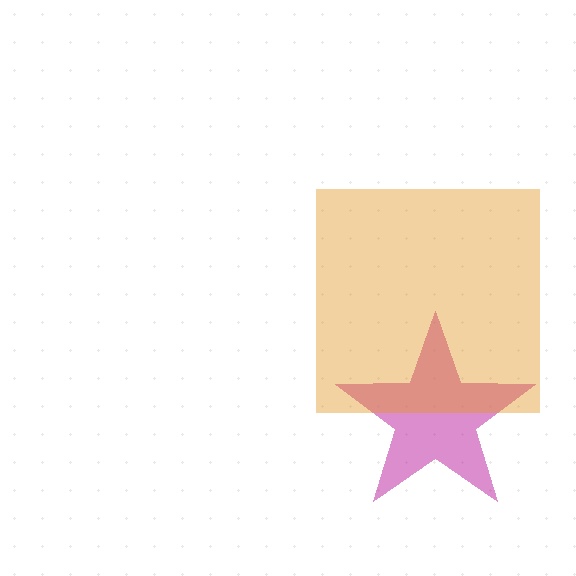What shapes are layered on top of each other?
The layered shapes are: a magenta star, an orange square.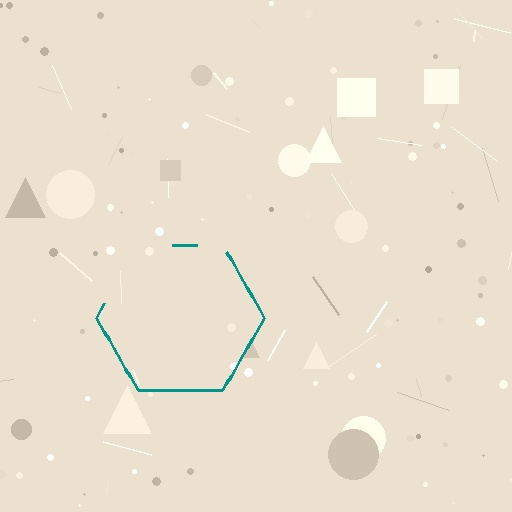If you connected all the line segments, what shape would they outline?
They would outline a hexagon.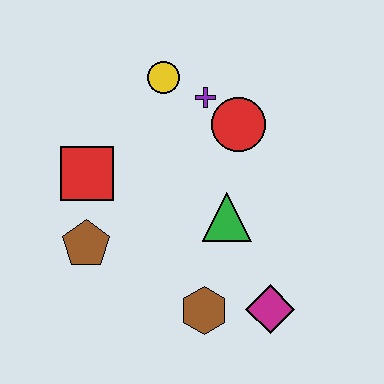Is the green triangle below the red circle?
Yes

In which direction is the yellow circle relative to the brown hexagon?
The yellow circle is above the brown hexagon.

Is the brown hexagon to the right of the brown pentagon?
Yes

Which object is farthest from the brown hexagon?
The yellow circle is farthest from the brown hexagon.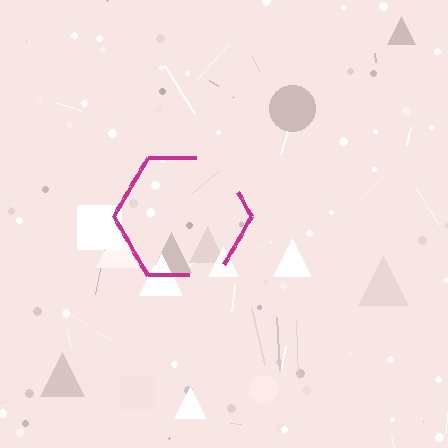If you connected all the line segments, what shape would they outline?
They would outline a hexagon.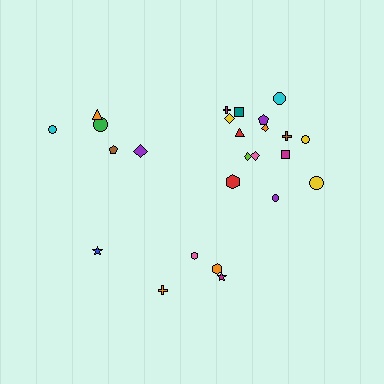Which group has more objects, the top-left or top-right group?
The top-right group.